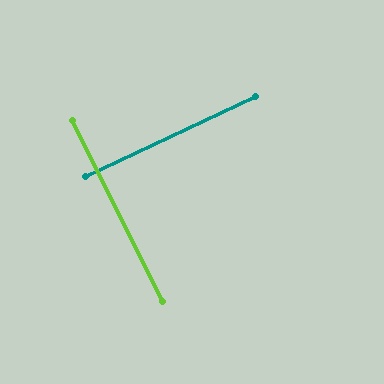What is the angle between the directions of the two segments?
Approximately 89 degrees.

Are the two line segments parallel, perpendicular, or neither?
Perpendicular — they meet at approximately 89°.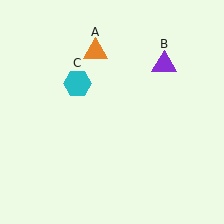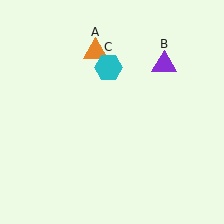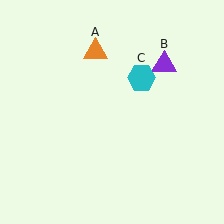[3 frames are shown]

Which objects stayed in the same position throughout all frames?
Orange triangle (object A) and purple triangle (object B) remained stationary.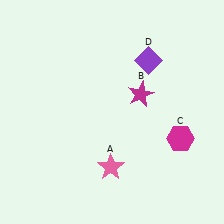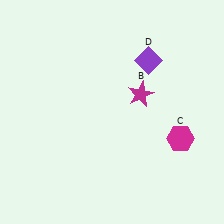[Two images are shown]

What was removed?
The pink star (A) was removed in Image 2.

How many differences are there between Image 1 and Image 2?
There is 1 difference between the two images.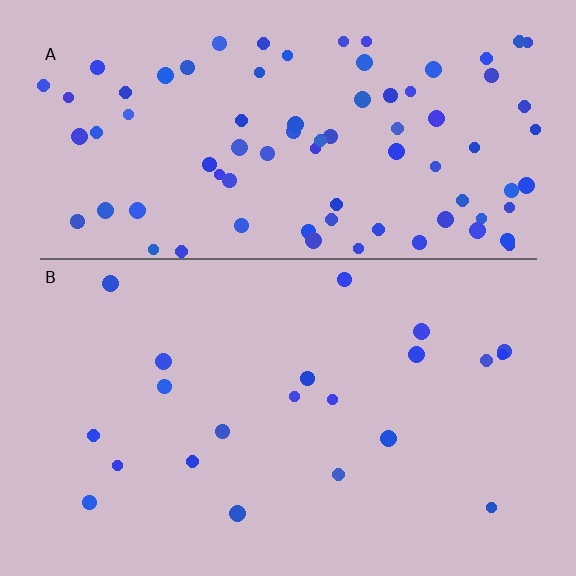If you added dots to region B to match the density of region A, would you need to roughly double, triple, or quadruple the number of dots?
Approximately quadruple.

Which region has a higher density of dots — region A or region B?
A (the top).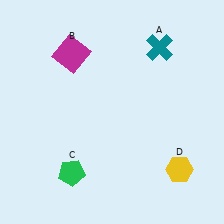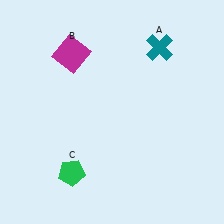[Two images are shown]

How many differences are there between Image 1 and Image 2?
There is 1 difference between the two images.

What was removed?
The yellow hexagon (D) was removed in Image 2.